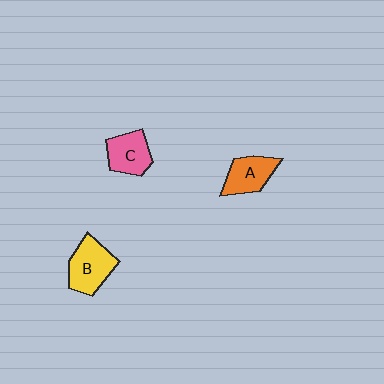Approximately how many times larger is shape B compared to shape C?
Approximately 1.2 times.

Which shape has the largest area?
Shape B (yellow).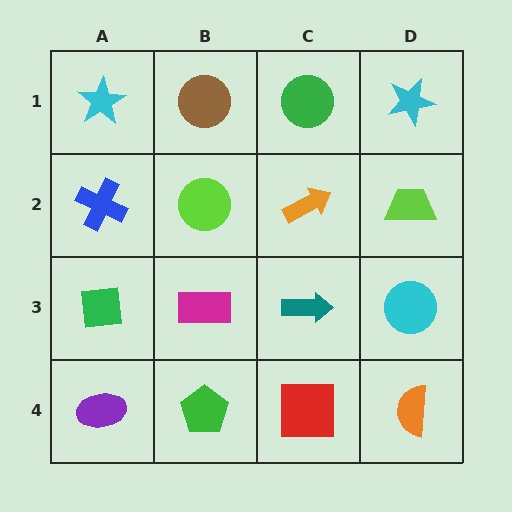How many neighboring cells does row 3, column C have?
4.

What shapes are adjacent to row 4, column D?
A cyan circle (row 3, column D), a red square (row 4, column C).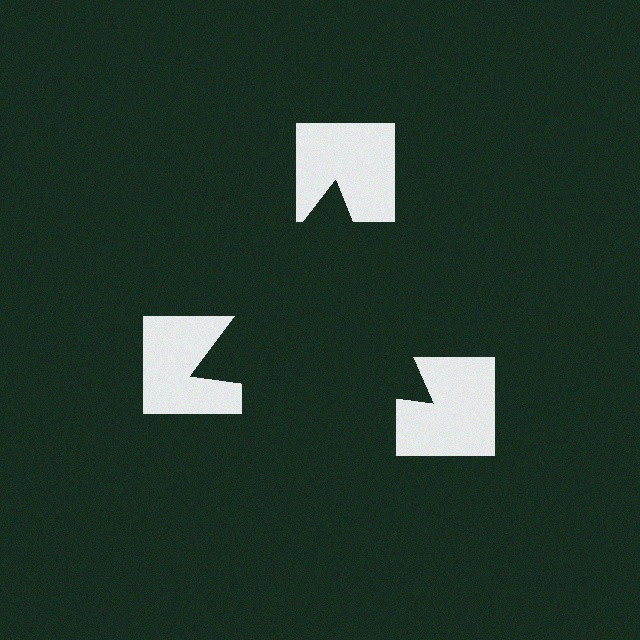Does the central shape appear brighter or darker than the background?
It typically appears slightly darker than the background, even though no actual brightness change is drawn.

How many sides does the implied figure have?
3 sides.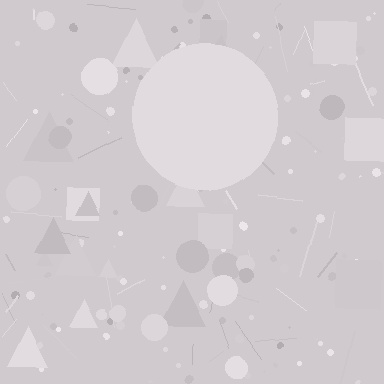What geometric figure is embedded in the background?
A circle is embedded in the background.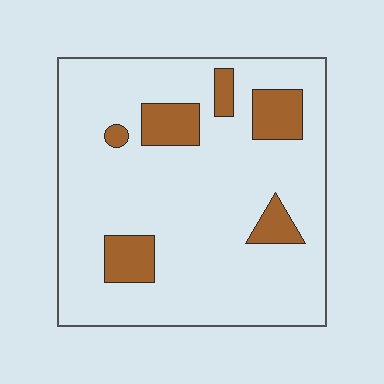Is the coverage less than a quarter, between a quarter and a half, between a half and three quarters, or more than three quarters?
Less than a quarter.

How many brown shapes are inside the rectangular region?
6.